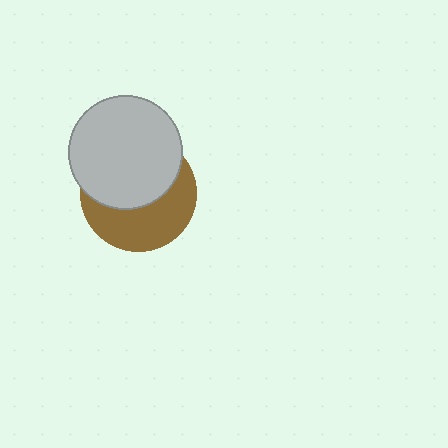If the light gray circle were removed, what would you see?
You would see the complete brown circle.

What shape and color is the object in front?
The object in front is a light gray circle.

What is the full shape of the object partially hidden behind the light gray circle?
The partially hidden object is a brown circle.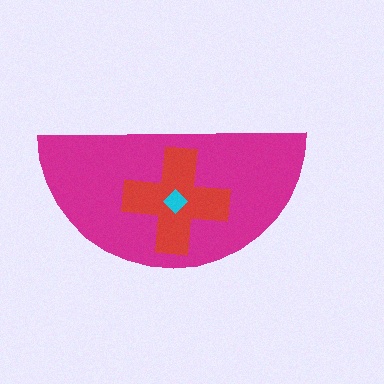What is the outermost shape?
The magenta semicircle.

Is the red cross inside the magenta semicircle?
Yes.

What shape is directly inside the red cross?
The cyan diamond.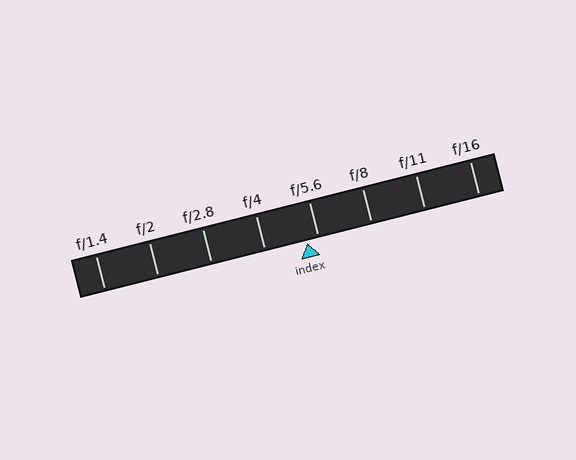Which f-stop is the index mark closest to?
The index mark is closest to f/5.6.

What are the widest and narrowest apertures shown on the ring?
The widest aperture shown is f/1.4 and the narrowest is f/16.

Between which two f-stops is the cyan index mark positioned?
The index mark is between f/4 and f/5.6.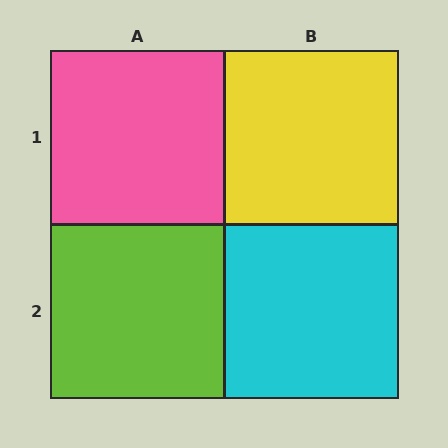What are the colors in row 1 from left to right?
Pink, yellow.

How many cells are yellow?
1 cell is yellow.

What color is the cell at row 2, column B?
Cyan.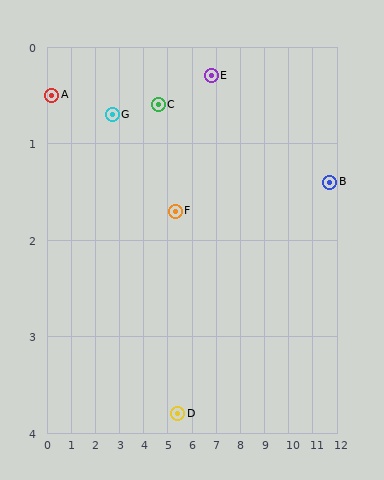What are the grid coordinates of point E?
Point E is at approximately (6.8, 0.3).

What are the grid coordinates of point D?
Point D is at approximately (5.4, 3.8).